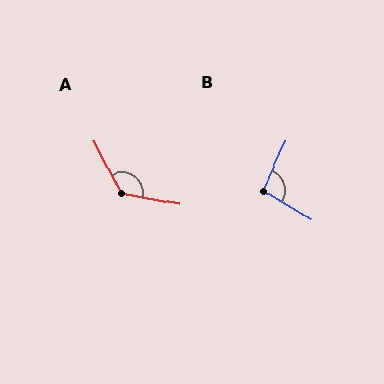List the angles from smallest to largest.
B (97°), A (128°).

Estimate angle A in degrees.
Approximately 128 degrees.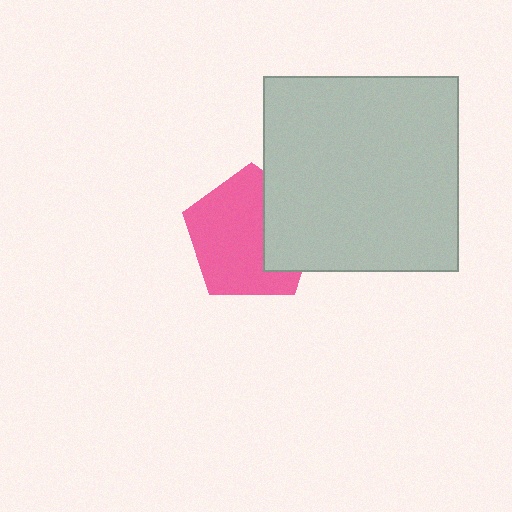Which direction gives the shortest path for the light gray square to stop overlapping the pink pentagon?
Moving right gives the shortest separation.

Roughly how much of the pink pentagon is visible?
Most of it is visible (roughly 68%).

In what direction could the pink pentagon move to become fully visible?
The pink pentagon could move left. That would shift it out from behind the light gray square entirely.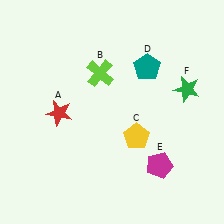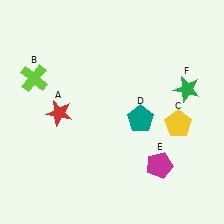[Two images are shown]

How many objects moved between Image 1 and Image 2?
3 objects moved between the two images.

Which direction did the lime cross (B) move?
The lime cross (B) moved left.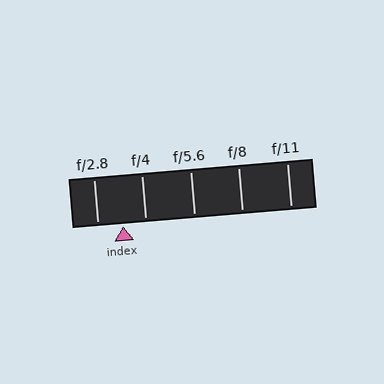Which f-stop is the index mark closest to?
The index mark is closest to f/4.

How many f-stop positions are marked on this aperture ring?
There are 5 f-stop positions marked.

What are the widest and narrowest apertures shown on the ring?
The widest aperture shown is f/2.8 and the narrowest is f/11.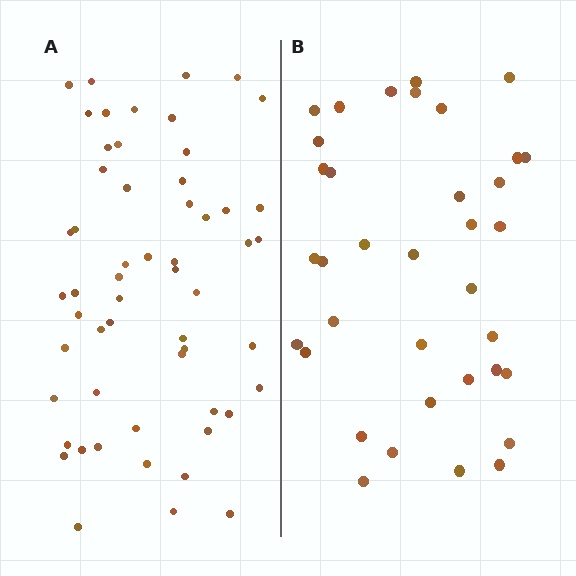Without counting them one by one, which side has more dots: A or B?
Region A (the left region) has more dots.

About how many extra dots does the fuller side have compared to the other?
Region A has approximately 20 more dots than region B.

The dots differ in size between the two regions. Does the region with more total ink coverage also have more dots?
No. Region B has more total ink coverage because its dots are larger, but region A actually contains more individual dots. Total area can be misleading — the number of items is what matters here.